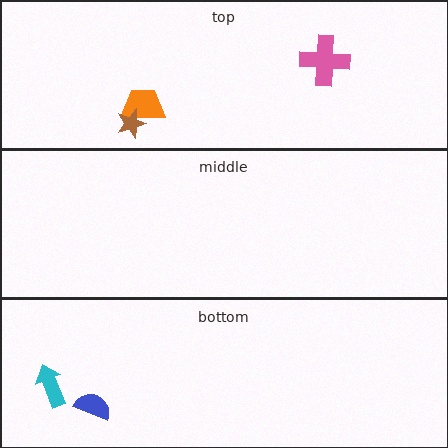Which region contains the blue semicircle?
The bottom region.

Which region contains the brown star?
The top region.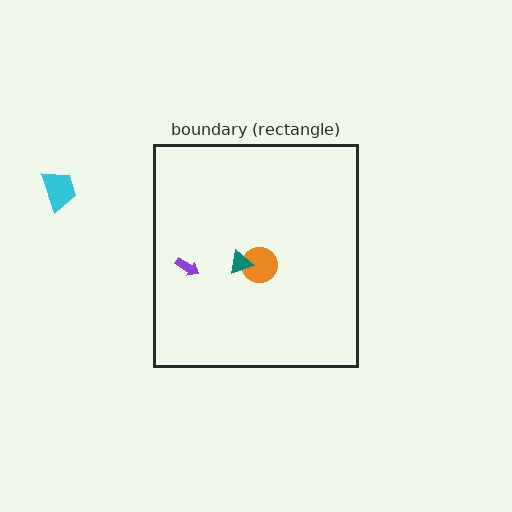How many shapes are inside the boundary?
3 inside, 1 outside.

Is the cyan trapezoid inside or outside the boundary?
Outside.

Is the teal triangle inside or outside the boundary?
Inside.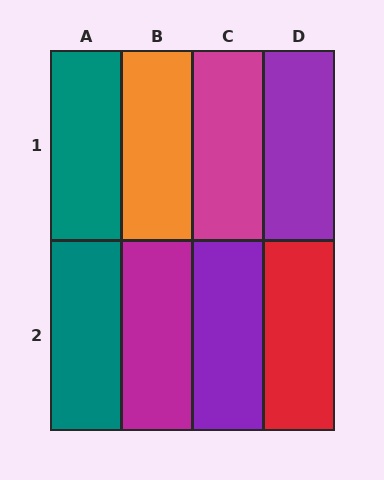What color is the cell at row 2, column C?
Purple.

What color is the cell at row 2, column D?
Red.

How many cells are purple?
2 cells are purple.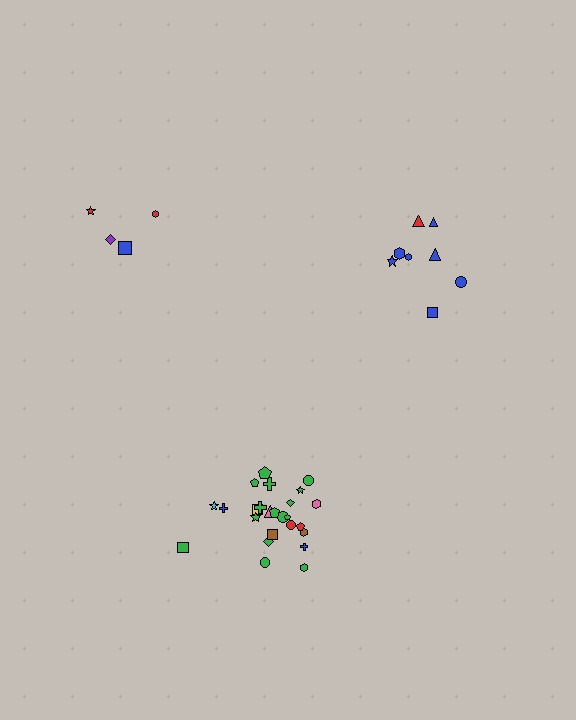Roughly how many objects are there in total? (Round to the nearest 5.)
Roughly 35 objects in total.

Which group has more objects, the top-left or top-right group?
The top-right group.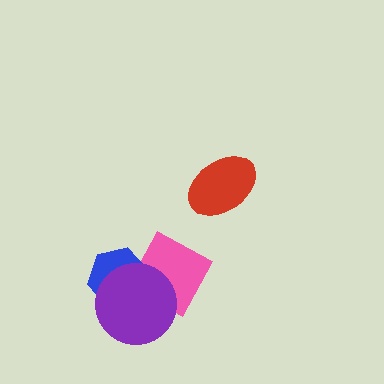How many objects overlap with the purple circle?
2 objects overlap with the purple circle.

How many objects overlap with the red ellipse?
0 objects overlap with the red ellipse.